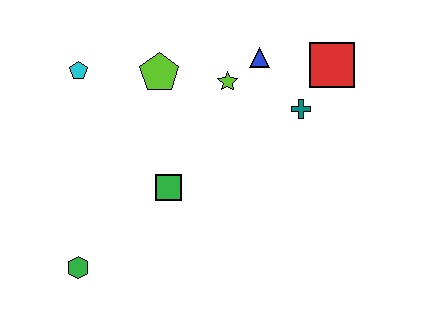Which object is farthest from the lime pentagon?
The green hexagon is farthest from the lime pentagon.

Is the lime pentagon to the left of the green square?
Yes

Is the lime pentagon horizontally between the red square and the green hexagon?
Yes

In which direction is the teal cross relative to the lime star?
The teal cross is to the right of the lime star.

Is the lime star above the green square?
Yes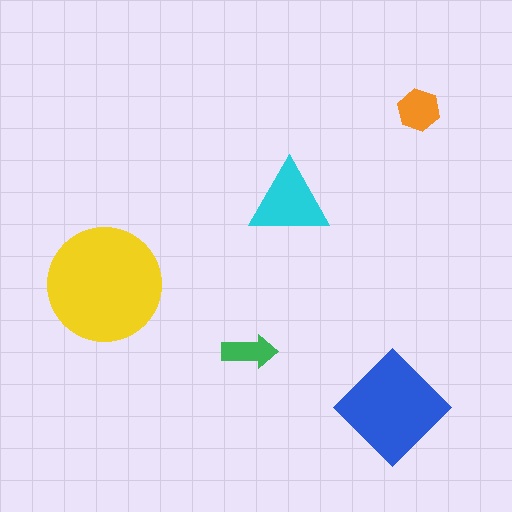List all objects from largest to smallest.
The yellow circle, the blue diamond, the cyan triangle, the orange hexagon, the green arrow.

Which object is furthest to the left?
The yellow circle is leftmost.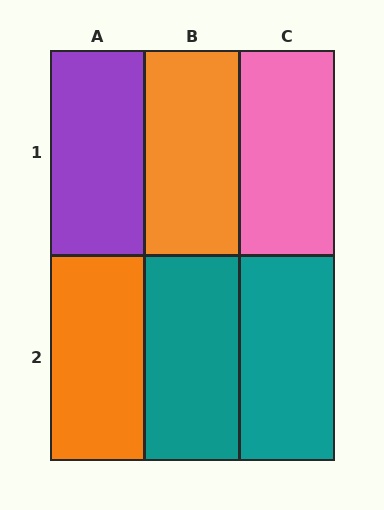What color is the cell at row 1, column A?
Purple.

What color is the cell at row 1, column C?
Pink.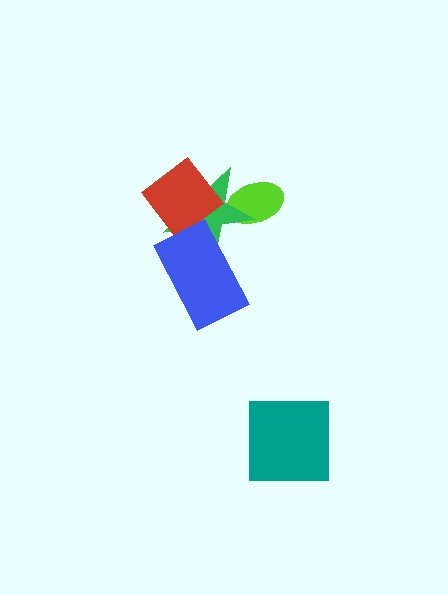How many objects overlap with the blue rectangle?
2 objects overlap with the blue rectangle.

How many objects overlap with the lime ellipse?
1 object overlaps with the lime ellipse.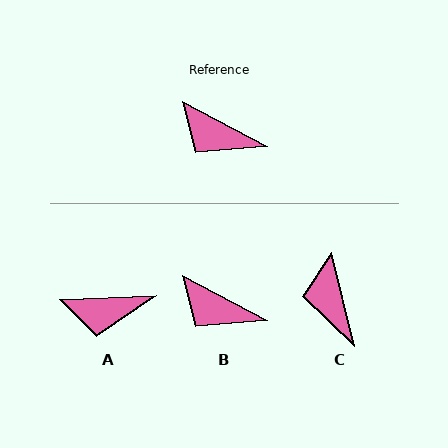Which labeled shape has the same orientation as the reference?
B.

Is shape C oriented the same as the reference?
No, it is off by about 48 degrees.